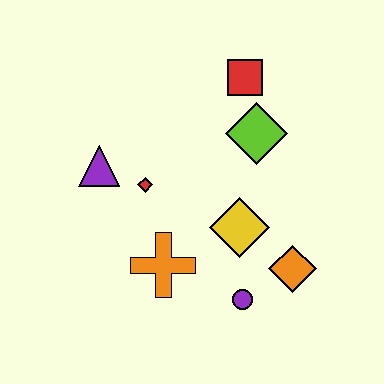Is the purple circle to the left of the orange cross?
No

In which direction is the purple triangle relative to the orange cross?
The purple triangle is above the orange cross.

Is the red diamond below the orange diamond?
No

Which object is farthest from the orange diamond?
The purple triangle is farthest from the orange diamond.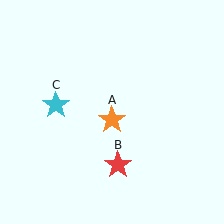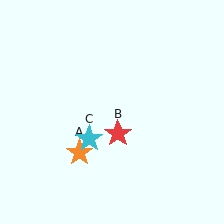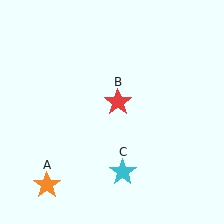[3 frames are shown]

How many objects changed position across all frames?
3 objects changed position: orange star (object A), red star (object B), cyan star (object C).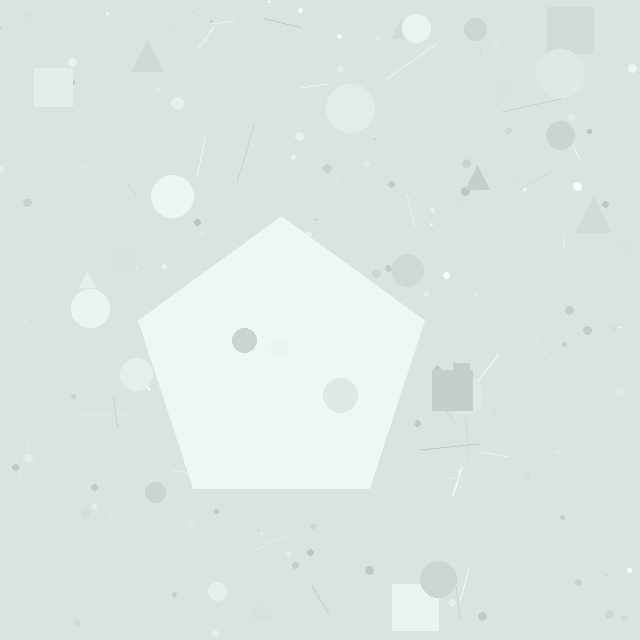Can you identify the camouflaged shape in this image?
The camouflaged shape is a pentagon.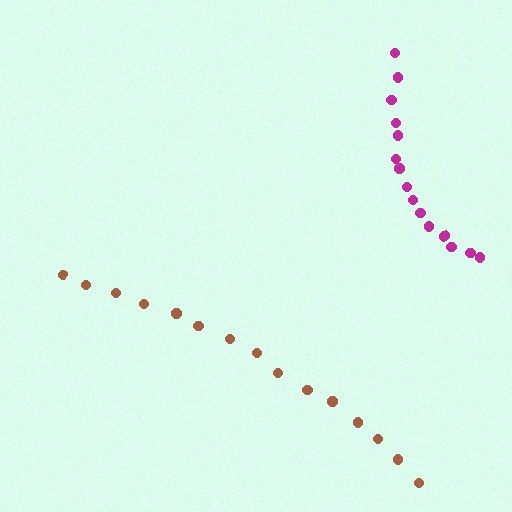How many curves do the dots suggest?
There are 2 distinct paths.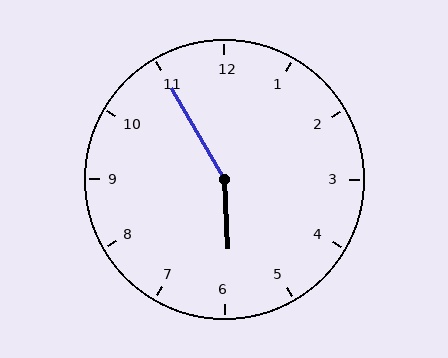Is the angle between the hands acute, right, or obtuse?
It is obtuse.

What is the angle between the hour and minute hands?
Approximately 152 degrees.